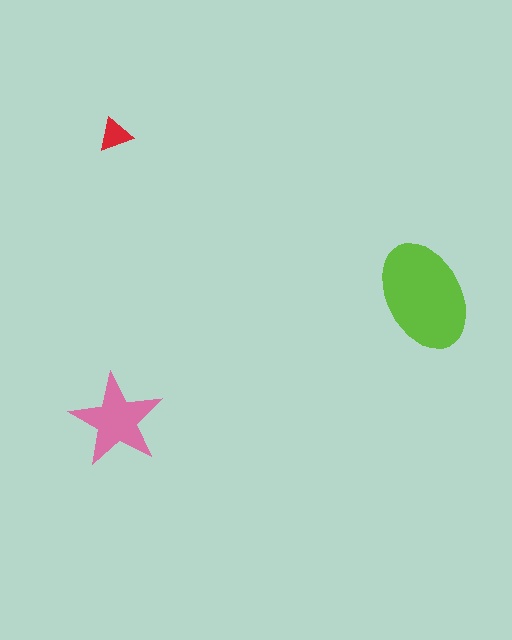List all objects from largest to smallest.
The lime ellipse, the pink star, the red triangle.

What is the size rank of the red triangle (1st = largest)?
3rd.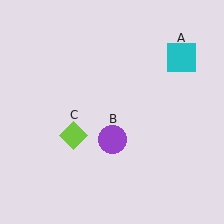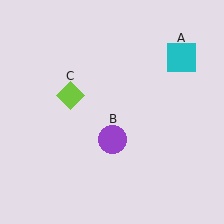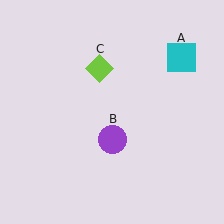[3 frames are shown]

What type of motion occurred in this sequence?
The lime diamond (object C) rotated clockwise around the center of the scene.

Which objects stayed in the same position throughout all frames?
Cyan square (object A) and purple circle (object B) remained stationary.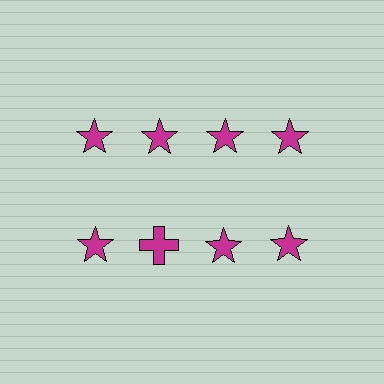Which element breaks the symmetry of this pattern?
The magenta cross in the second row, second from left column breaks the symmetry. All other shapes are magenta stars.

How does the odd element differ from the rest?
It has a different shape: cross instead of star.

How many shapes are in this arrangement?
There are 8 shapes arranged in a grid pattern.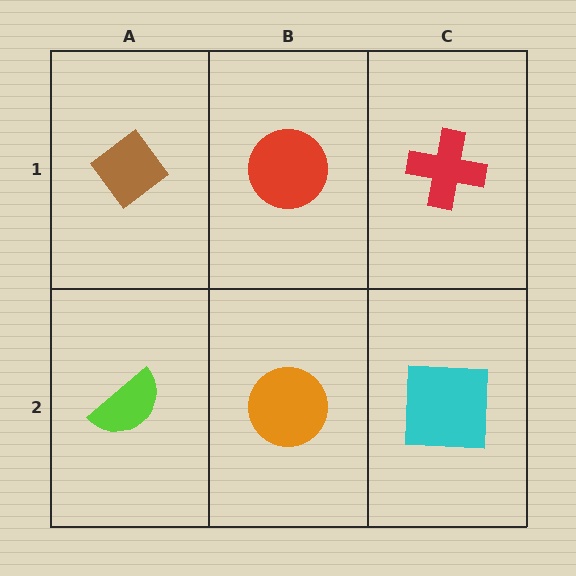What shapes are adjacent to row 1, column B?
An orange circle (row 2, column B), a brown diamond (row 1, column A), a red cross (row 1, column C).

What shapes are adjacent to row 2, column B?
A red circle (row 1, column B), a lime semicircle (row 2, column A), a cyan square (row 2, column C).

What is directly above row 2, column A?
A brown diamond.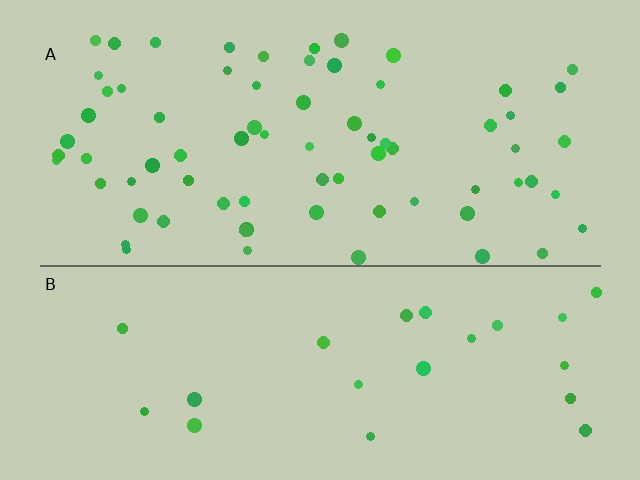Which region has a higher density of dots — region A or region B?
A (the top).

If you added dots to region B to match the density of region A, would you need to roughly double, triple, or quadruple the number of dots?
Approximately triple.